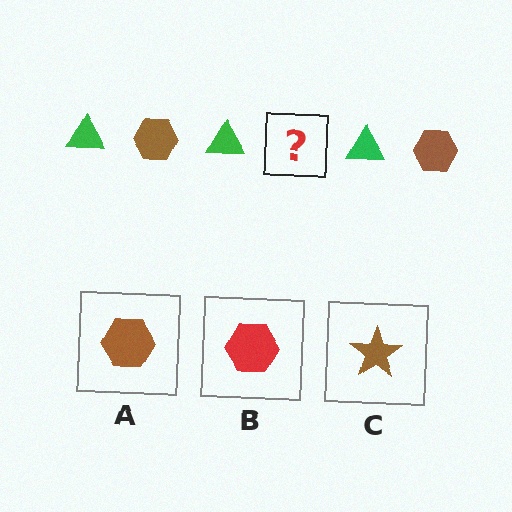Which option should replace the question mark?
Option A.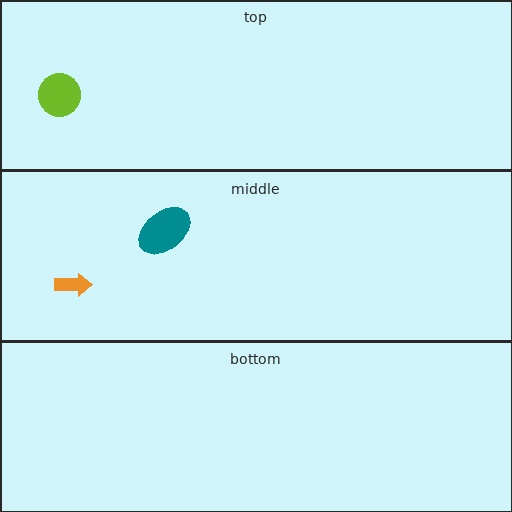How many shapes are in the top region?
1.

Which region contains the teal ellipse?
The middle region.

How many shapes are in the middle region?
2.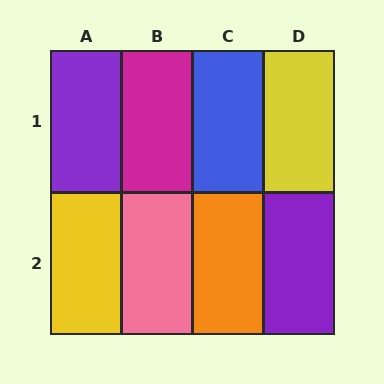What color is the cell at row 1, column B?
Magenta.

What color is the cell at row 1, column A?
Purple.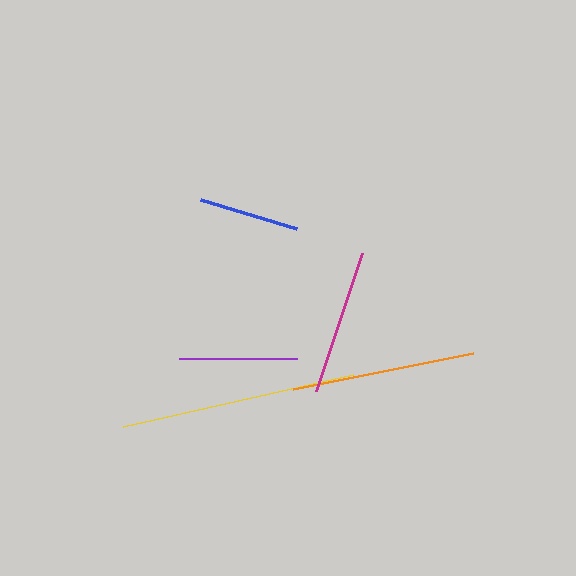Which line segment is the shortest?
The blue line is the shortest at approximately 100 pixels.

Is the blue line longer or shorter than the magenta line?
The magenta line is longer than the blue line.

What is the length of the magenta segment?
The magenta segment is approximately 146 pixels long.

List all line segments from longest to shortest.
From longest to shortest: yellow, orange, magenta, purple, blue.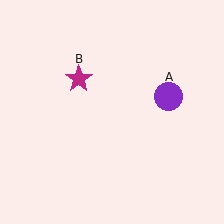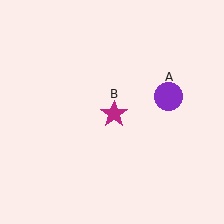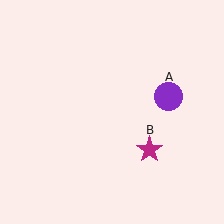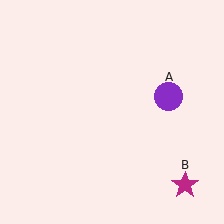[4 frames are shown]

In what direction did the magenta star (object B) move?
The magenta star (object B) moved down and to the right.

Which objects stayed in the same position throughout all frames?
Purple circle (object A) remained stationary.